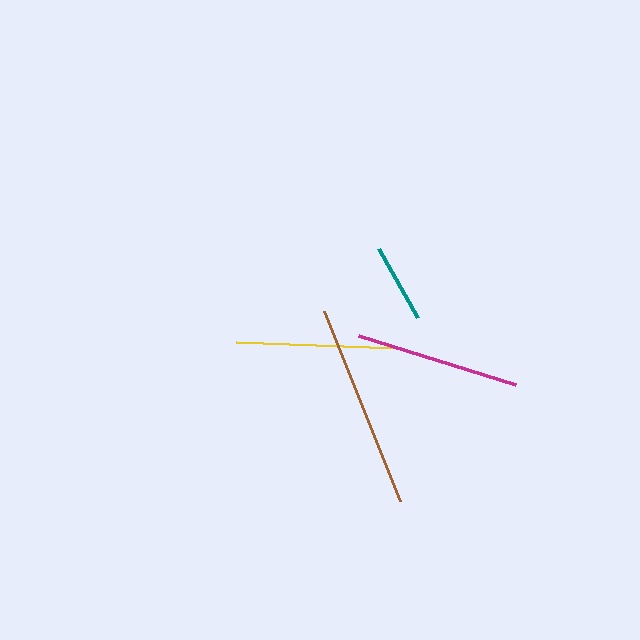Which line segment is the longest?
The brown line is the longest at approximately 205 pixels.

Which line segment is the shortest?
The teal line is the shortest at approximately 79 pixels.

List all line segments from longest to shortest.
From longest to shortest: brown, magenta, yellow, teal.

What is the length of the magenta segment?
The magenta segment is approximately 165 pixels long.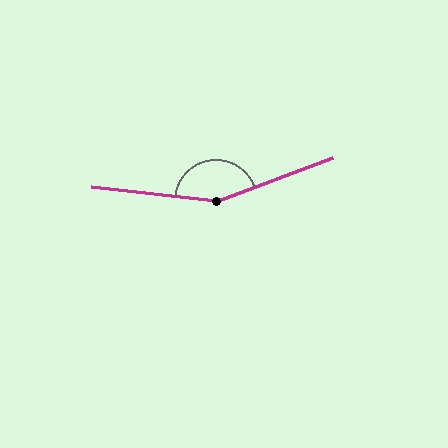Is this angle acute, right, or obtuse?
It is obtuse.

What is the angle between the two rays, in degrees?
Approximately 153 degrees.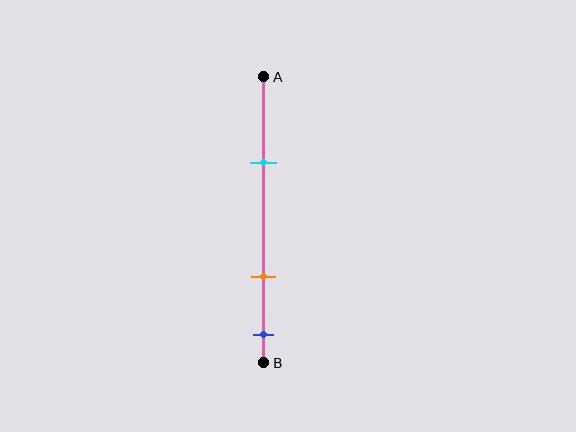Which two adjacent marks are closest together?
The orange and blue marks are the closest adjacent pair.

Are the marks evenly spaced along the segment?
No, the marks are not evenly spaced.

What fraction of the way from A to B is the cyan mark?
The cyan mark is approximately 30% (0.3) of the way from A to B.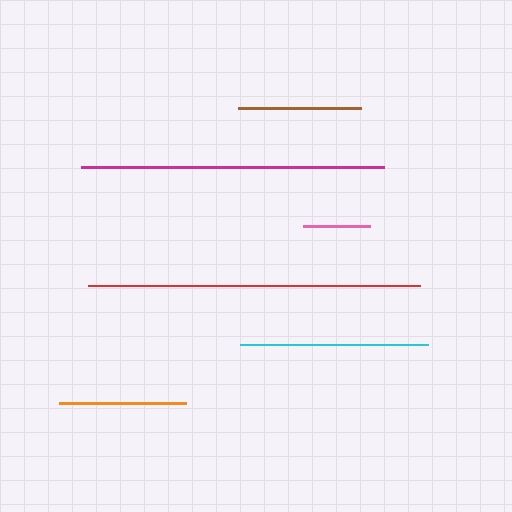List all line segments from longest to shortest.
From longest to shortest: red, magenta, cyan, orange, brown, pink.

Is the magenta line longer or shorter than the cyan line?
The magenta line is longer than the cyan line.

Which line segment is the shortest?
The pink line is the shortest at approximately 66 pixels.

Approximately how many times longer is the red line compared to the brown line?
The red line is approximately 2.7 times the length of the brown line.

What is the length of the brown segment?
The brown segment is approximately 123 pixels long.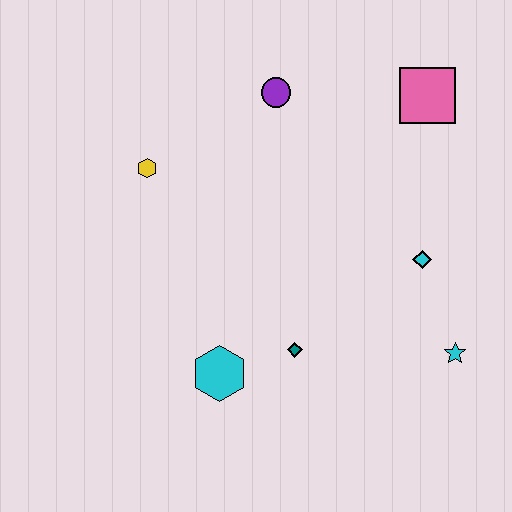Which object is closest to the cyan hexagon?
The teal diamond is closest to the cyan hexagon.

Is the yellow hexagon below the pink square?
Yes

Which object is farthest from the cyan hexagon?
The pink square is farthest from the cyan hexagon.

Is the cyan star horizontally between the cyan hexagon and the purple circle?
No